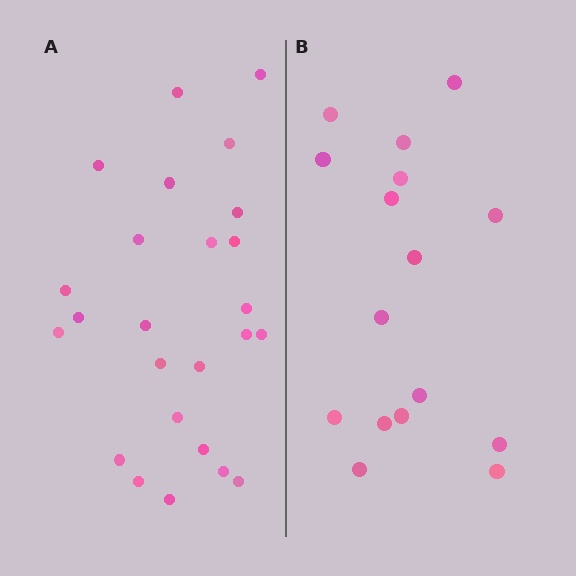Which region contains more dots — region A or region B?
Region A (the left region) has more dots.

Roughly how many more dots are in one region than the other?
Region A has roughly 8 or so more dots than region B.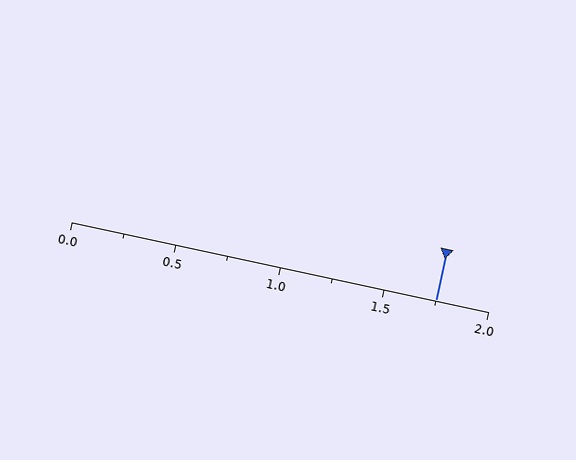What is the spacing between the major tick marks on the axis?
The major ticks are spaced 0.5 apart.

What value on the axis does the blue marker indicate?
The marker indicates approximately 1.75.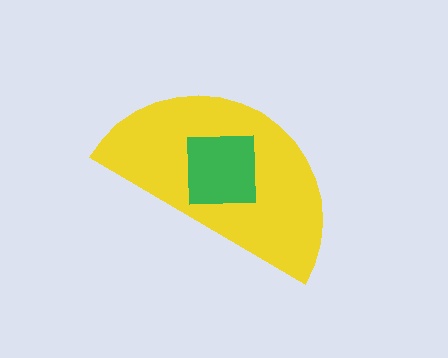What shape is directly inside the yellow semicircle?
The green square.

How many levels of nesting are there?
2.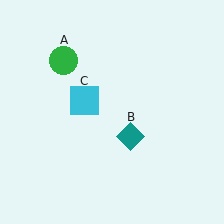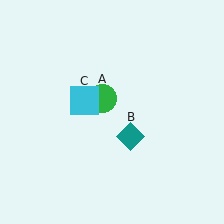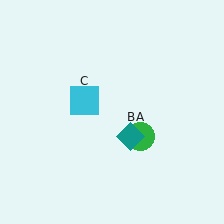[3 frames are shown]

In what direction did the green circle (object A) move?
The green circle (object A) moved down and to the right.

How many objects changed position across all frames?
1 object changed position: green circle (object A).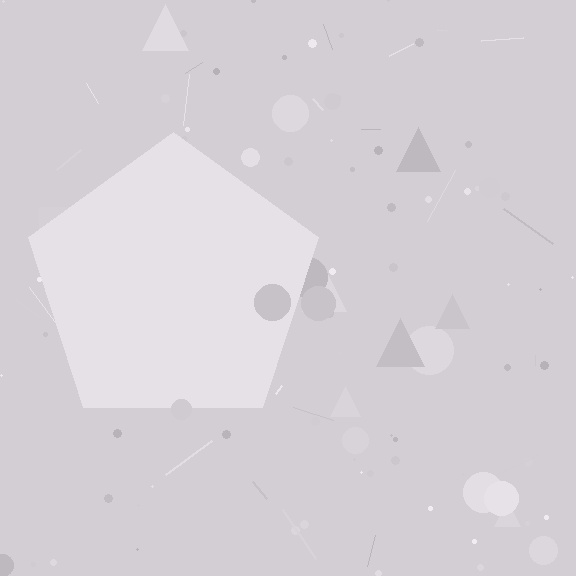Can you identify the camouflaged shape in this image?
The camouflaged shape is a pentagon.